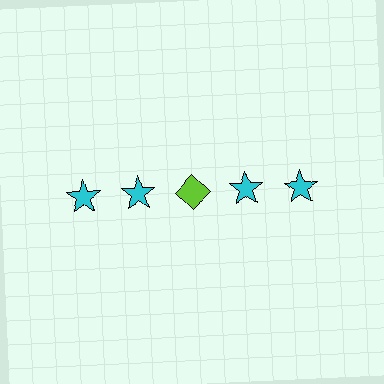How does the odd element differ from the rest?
It differs in both color (lime instead of cyan) and shape (diamond instead of star).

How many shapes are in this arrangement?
There are 5 shapes arranged in a grid pattern.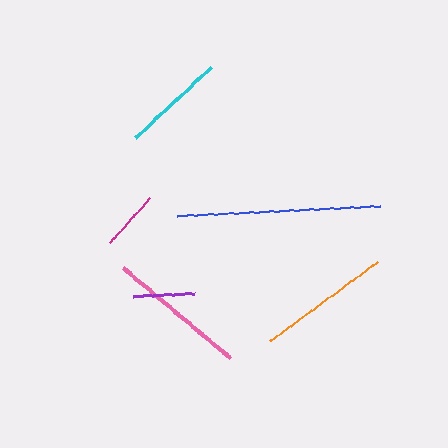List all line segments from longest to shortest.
From longest to shortest: blue, pink, orange, cyan, purple, magenta.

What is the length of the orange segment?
The orange segment is approximately 134 pixels long.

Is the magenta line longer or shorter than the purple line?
The purple line is longer than the magenta line.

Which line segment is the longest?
The blue line is the longest at approximately 203 pixels.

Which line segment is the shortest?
The magenta line is the shortest at approximately 60 pixels.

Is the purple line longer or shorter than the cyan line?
The cyan line is longer than the purple line.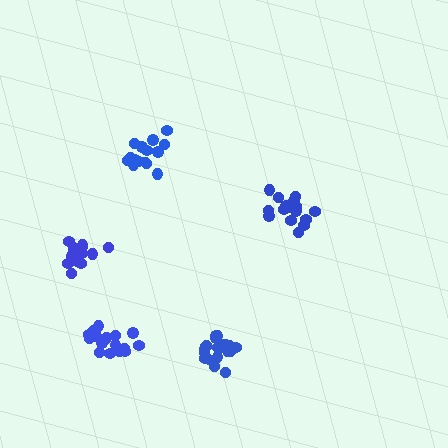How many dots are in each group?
Group 1: 20 dots, Group 2: 15 dots, Group 3: 17 dots, Group 4: 17 dots, Group 5: 14 dots (83 total).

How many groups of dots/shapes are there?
There are 5 groups.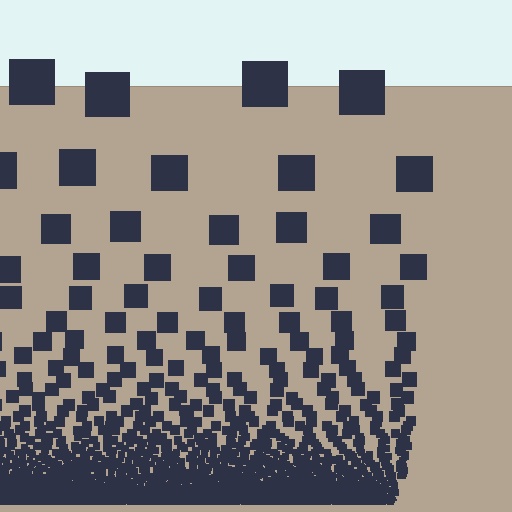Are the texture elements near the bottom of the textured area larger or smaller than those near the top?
Smaller. The gradient is inverted — elements near the bottom are smaller and denser.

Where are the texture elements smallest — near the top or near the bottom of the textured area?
Near the bottom.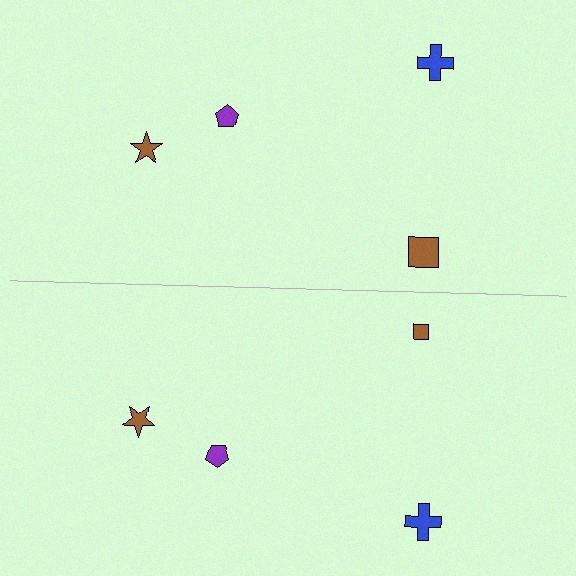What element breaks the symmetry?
The brown square on the bottom side has a different size than its mirror counterpart.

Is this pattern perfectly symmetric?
No, the pattern is not perfectly symmetric. The brown square on the bottom side has a different size than its mirror counterpart.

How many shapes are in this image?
There are 8 shapes in this image.